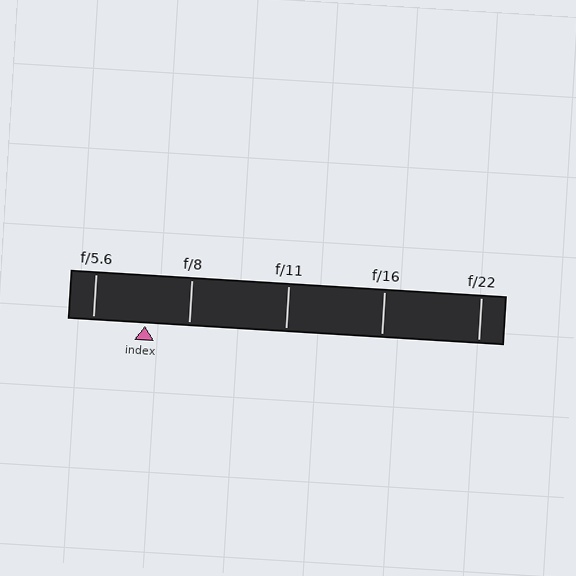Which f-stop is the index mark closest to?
The index mark is closest to f/8.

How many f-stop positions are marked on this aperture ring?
There are 5 f-stop positions marked.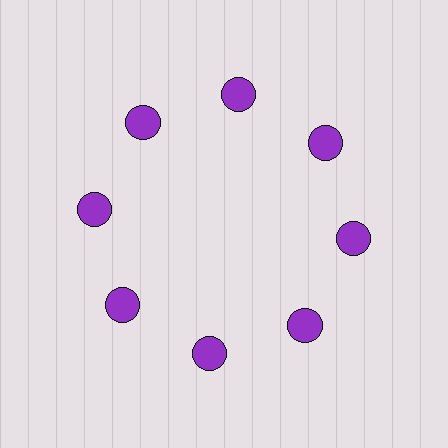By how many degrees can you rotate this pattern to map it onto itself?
The pattern maps onto itself every 45 degrees of rotation.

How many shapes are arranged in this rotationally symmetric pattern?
There are 8 shapes, arranged in 8 groups of 1.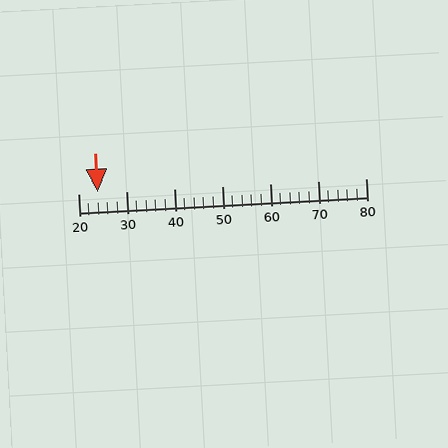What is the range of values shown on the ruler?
The ruler shows values from 20 to 80.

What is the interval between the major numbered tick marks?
The major tick marks are spaced 10 units apart.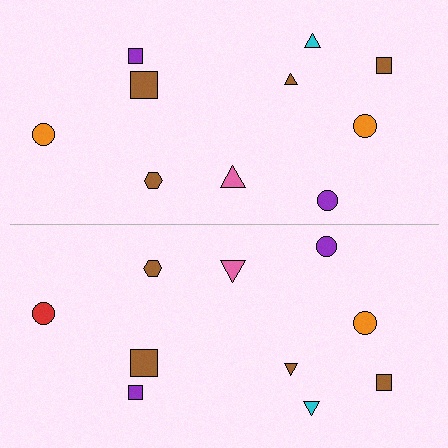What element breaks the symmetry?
The red circle on the bottom side breaks the symmetry — its mirror counterpart is orange.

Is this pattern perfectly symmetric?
No, the pattern is not perfectly symmetric. The red circle on the bottom side breaks the symmetry — its mirror counterpart is orange.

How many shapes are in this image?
There are 20 shapes in this image.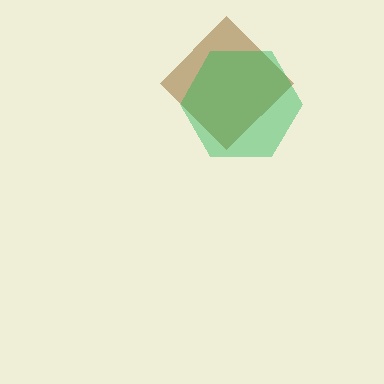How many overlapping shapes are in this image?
There are 2 overlapping shapes in the image.